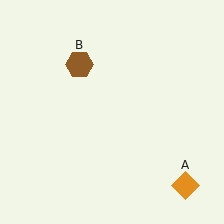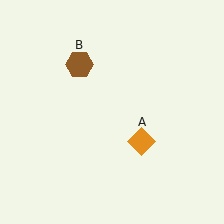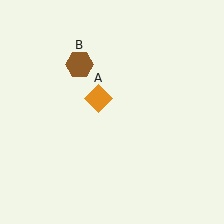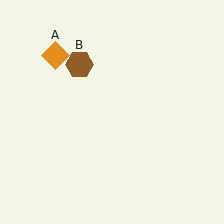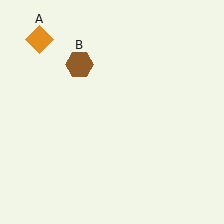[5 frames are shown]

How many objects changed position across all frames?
1 object changed position: orange diamond (object A).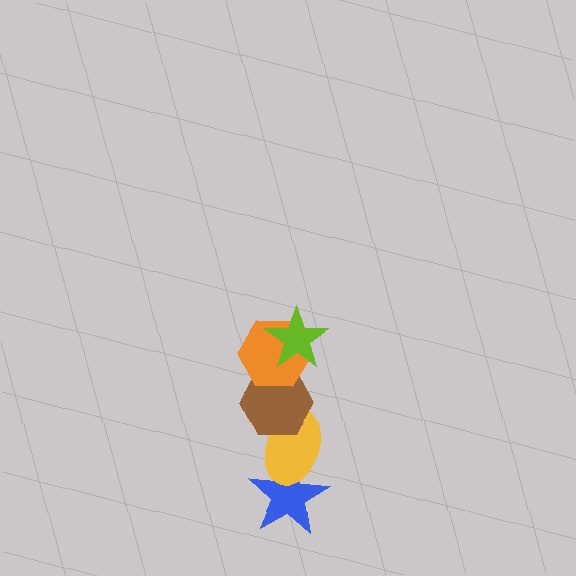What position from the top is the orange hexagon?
The orange hexagon is 2nd from the top.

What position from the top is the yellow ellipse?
The yellow ellipse is 4th from the top.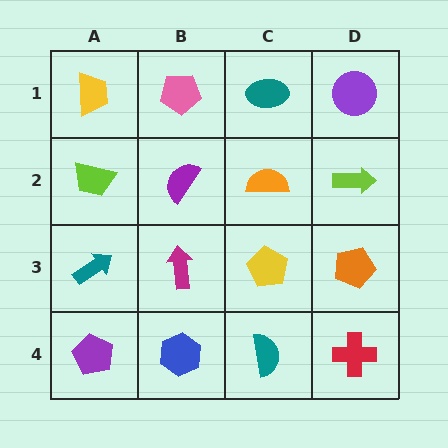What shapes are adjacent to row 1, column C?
An orange semicircle (row 2, column C), a pink pentagon (row 1, column B), a purple circle (row 1, column D).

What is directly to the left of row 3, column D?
A yellow pentagon.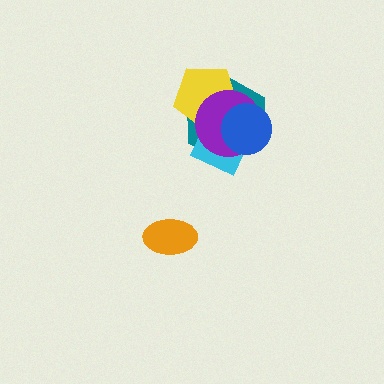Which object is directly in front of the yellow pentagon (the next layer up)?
The purple circle is directly in front of the yellow pentagon.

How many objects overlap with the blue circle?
4 objects overlap with the blue circle.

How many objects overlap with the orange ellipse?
0 objects overlap with the orange ellipse.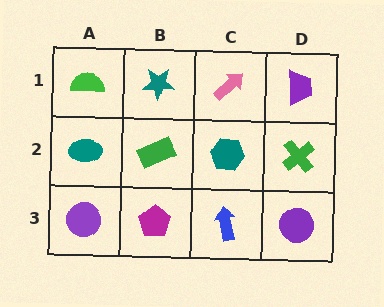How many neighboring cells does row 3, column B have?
3.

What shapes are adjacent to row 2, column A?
A green semicircle (row 1, column A), a purple circle (row 3, column A), a green rectangle (row 2, column B).